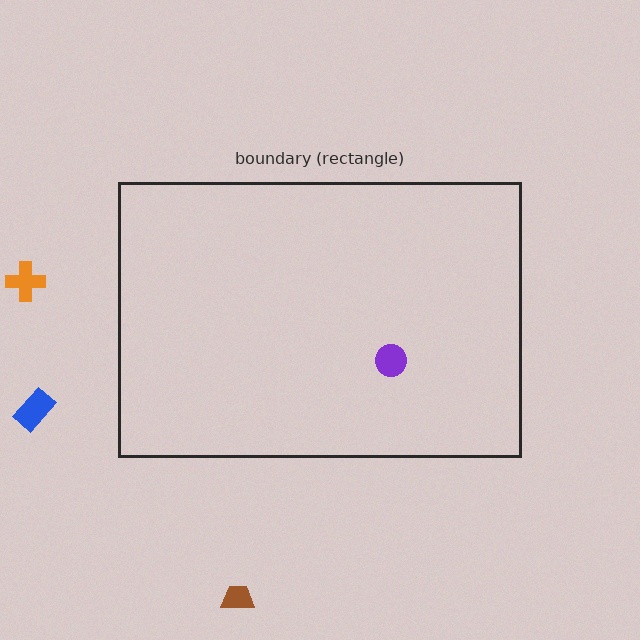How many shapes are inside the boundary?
1 inside, 3 outside.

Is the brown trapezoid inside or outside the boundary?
Outside.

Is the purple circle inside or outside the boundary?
Inside.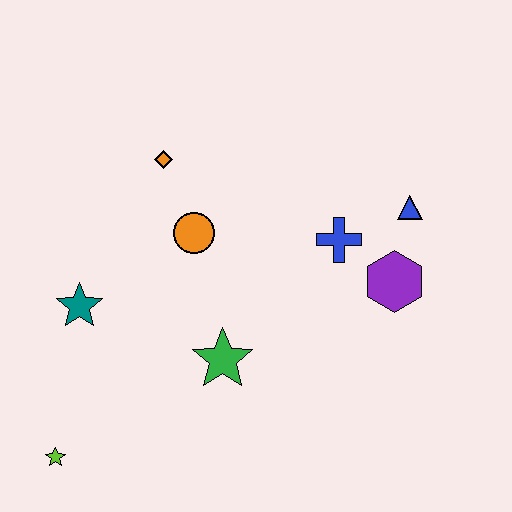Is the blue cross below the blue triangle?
Yes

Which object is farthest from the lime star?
The blue triangle is farthest from the lime star.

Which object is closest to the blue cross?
The purple hexagon is closest to the blue cross.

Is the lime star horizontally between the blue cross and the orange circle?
No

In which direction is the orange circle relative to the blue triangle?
The orange circle is to the left of the blue triangle.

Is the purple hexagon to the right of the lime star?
Yes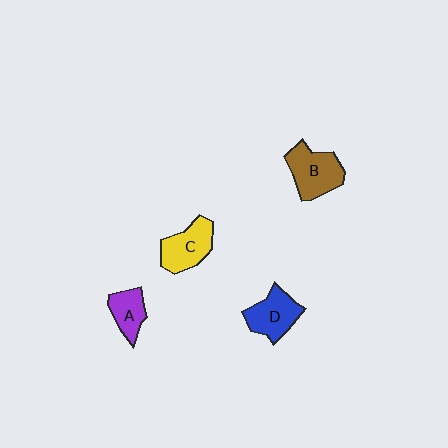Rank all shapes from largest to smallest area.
From largest to smallest: B (brown), C (yellow), D (blue), A (purple).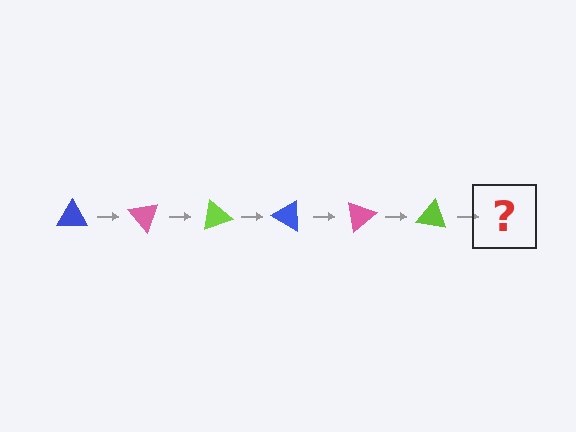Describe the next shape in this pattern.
It should be a blue triangle, rotated 300 degrees from the start.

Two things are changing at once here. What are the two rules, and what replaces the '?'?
The two rules are that it rotates 50 degrees each step and the color cycles through blue, pink, and lime. The '?' should be a blue triangle, rotated 300 degrees from the start.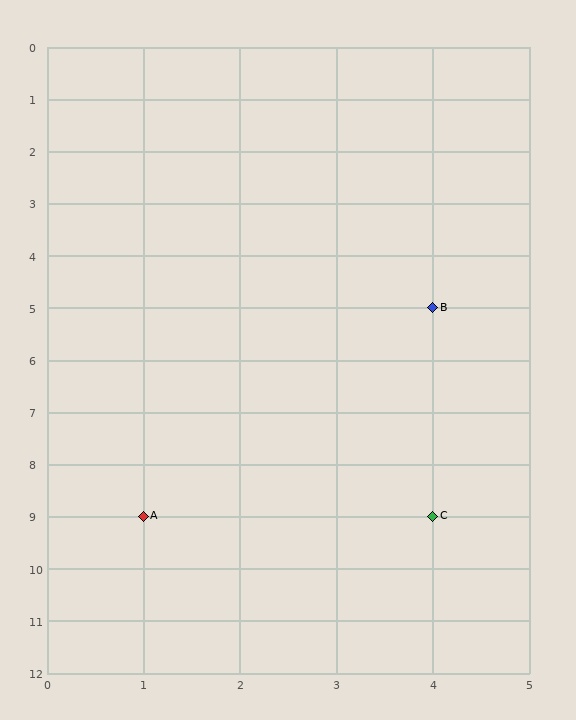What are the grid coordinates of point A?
Point A is at grid coordinates (1, 9).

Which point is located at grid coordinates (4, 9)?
Point C is at (4, 9).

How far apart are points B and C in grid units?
Points B and C are 4 rows apart.